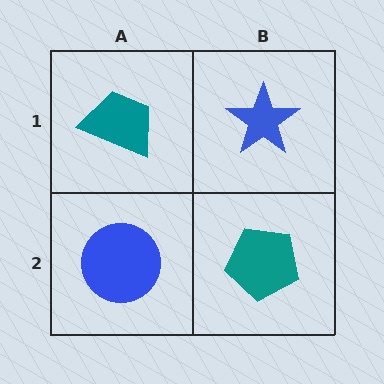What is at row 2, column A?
A blue circle.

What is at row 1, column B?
A blue star.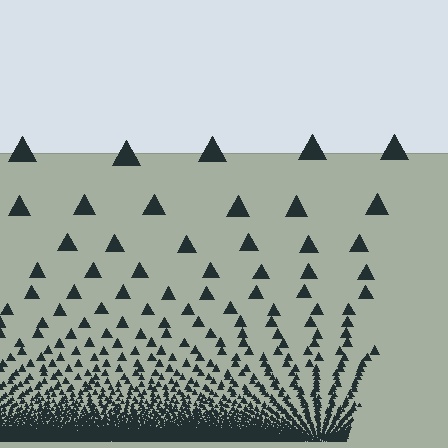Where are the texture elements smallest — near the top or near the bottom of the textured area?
Near the bottom.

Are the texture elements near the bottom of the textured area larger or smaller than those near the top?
Smaller. The gradient is inverted — elements near the bottom are smaller and denser.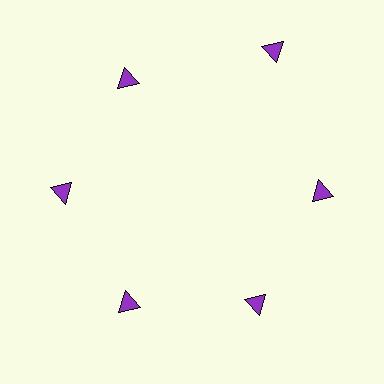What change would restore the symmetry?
The symmetry would be restored by moving it inward, back onto the ring so that all 6 triangles sit at equal angles and equal distance from the center.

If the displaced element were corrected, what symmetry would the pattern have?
It would have 6-fold rotational symmetry — the pattern would map onto itself every 60 degrees.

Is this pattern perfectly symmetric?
No. The 6 purple triangles are arranged in a ring, but one element near the 1 o'clock position is pushed outward from the center, breaking the 6-fold rotational symmetry.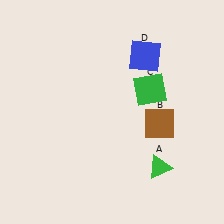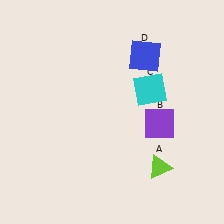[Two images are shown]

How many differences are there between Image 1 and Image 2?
There are 3 differences between the two images.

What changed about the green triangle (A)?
In Image 1, A is green. In Image 2, it changed to lime.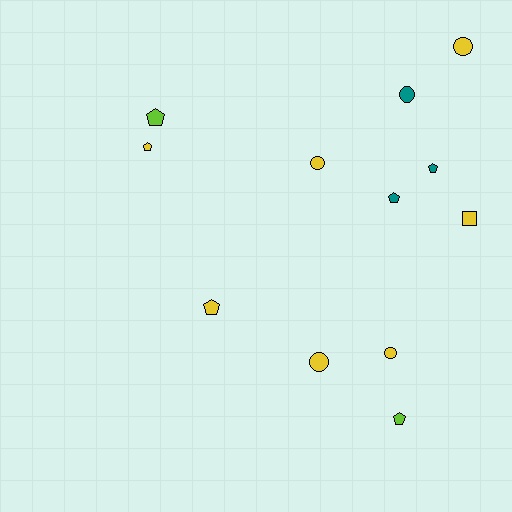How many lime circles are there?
There are no lime circles.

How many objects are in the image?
There are 12 objects.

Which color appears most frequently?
Yellow, with 7 objects.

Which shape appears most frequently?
Pentagon, with 6 objects.